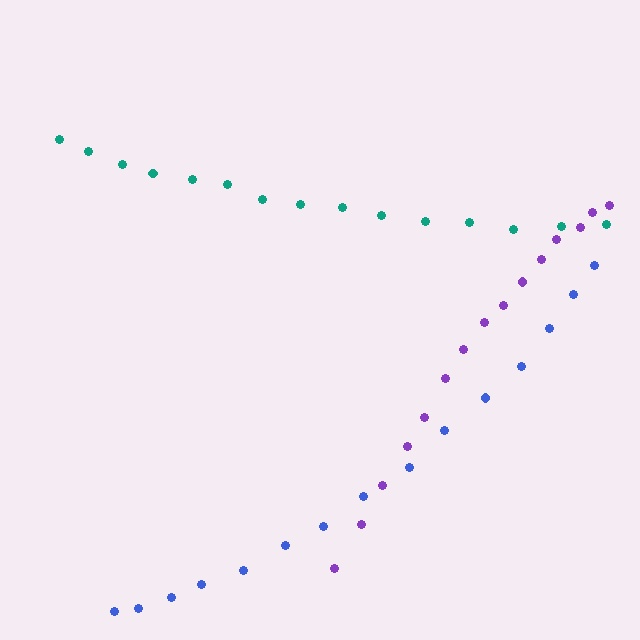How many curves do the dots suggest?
There are 3 distinct paths.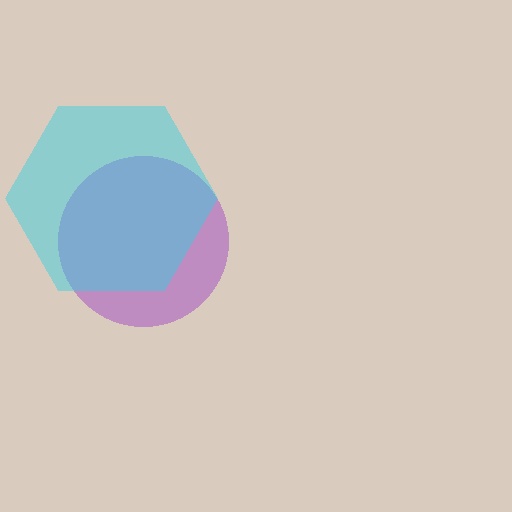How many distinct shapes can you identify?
There are 2 distinct shapes: a purple circle, a cyan hexagon.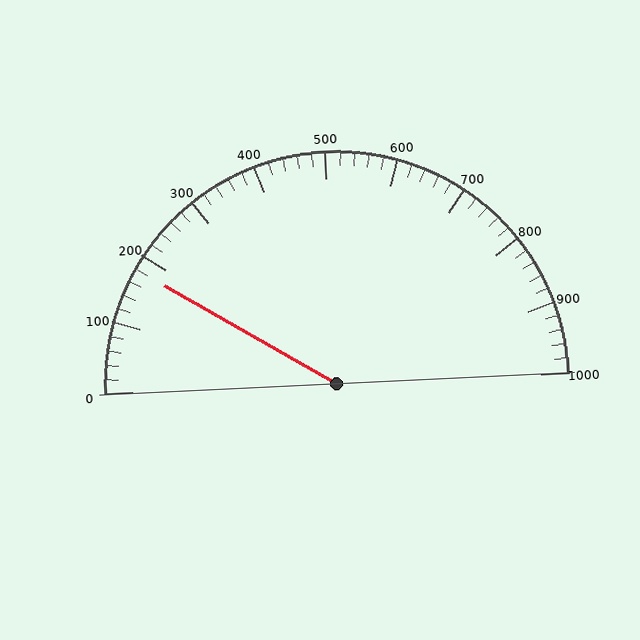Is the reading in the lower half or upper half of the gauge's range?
The reading is in the lower half of the range (0 to 1000).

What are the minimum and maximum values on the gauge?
The gauge ranges from 0 to 1000.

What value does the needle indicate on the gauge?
The needle indicates approximately 180.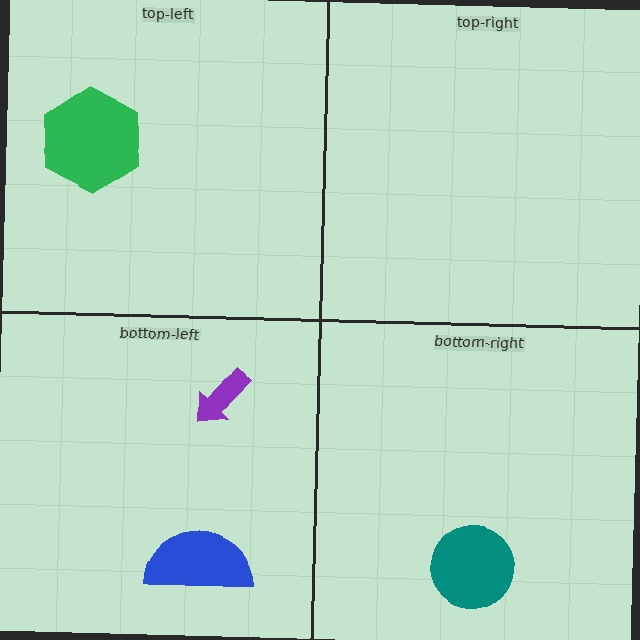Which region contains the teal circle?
The bottom-right region.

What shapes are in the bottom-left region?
The blue semicircle, the purple arrow.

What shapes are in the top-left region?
The green hexagon.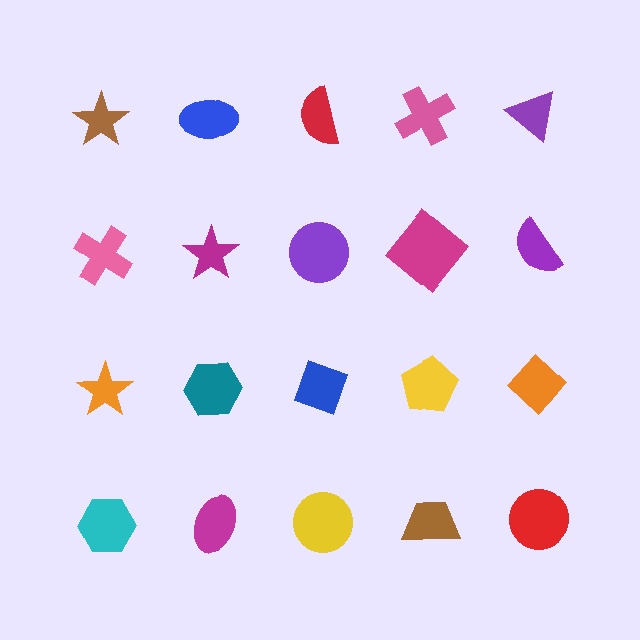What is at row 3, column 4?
A yellow pentagon.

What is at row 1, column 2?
A blue ellipse.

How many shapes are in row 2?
5 shapes.